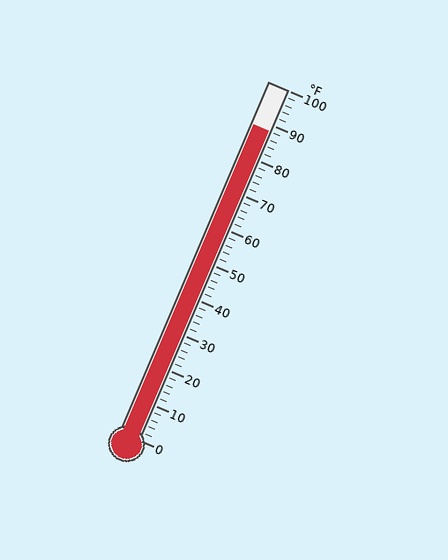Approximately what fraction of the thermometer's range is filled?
The thermometer is filled to approximately 90% of its range.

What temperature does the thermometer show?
The thermometer shows approximately 88°F.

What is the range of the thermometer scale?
The thermometer scale ranges from 0°F to 100°F.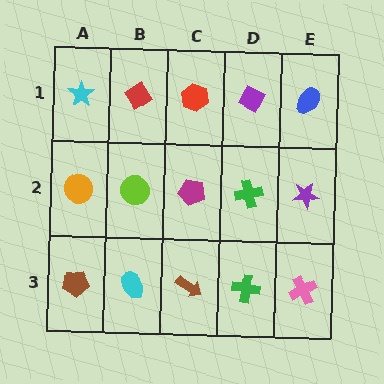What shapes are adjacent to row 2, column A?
A cyan star (row 1, column A), a brown pentagon (row 3, column A), a lime circle (row 2, column B).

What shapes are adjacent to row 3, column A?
An orange circle (row 2, column A), a cyan ellipse (row 3, column B).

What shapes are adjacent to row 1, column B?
A lime circle (row 2, column B), a cyan star (row 1, column A), a red hexagon (row 1, column C).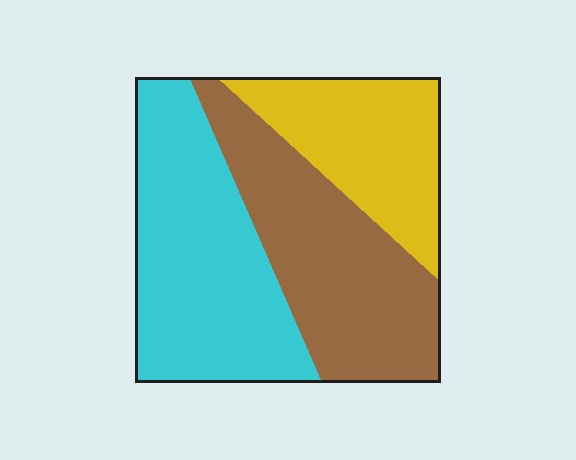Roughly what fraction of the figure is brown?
Brown takes up about three eighths (3/8) of the figure.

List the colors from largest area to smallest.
From largest to smallest: cyan, brown, yellow.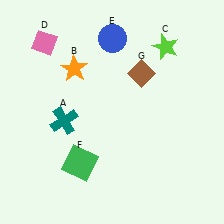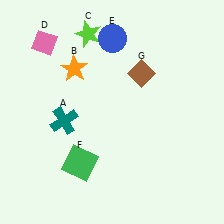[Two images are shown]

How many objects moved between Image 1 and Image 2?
1 object moved between the two images.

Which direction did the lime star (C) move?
The lime star (C) moved left.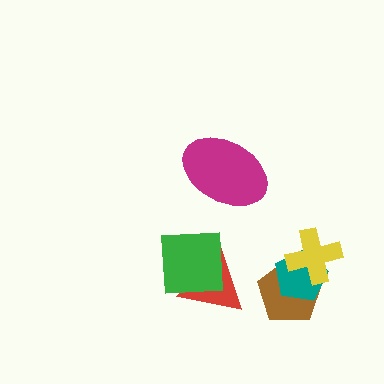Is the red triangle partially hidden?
Yes, it is partially covered by another shape.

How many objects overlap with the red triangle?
1 object overlaps with the red triangle.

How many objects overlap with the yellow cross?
2 objects overlap with the yellow cross.